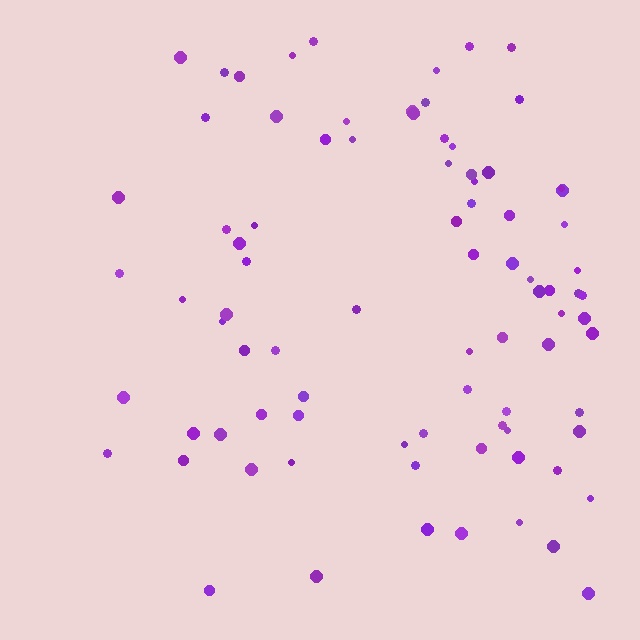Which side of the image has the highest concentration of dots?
The right.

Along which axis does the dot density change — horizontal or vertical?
Horizontal.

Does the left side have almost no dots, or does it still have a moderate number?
Still a moderate number, just noticeably fewer than the right.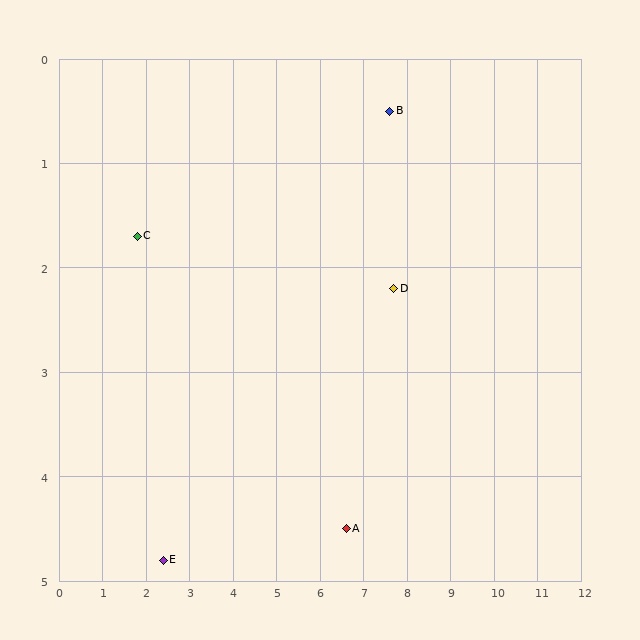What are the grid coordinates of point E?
Point E is at approximately (2.4, 4.8).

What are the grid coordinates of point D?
Point D is at approximately (7.7, 2.2).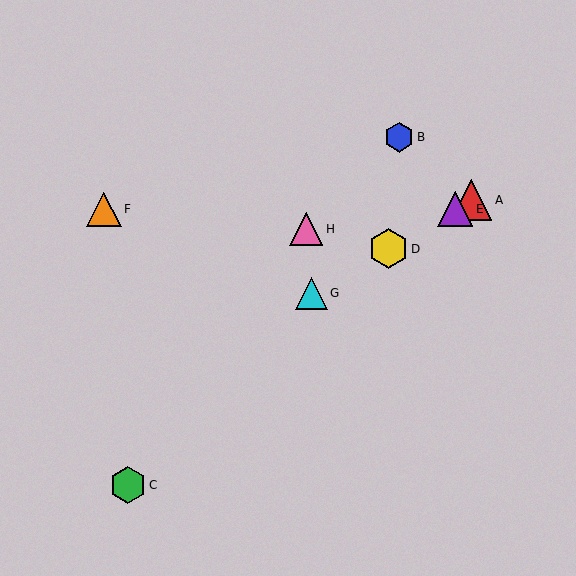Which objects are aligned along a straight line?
Objects A, D, E, G are aligned along a straight line.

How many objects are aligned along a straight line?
4 objects (A, D, E, G) are aligned along a straight line.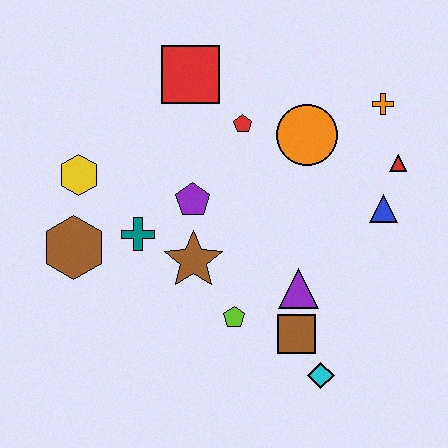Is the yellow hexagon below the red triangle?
Yes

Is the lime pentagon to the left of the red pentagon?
Yes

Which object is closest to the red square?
The red pentagon is closest to the red square.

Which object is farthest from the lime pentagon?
The orange cross is farthest from the lime pentagon.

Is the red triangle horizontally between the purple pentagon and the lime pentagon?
No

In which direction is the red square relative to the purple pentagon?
The red square is above the purple pentagon.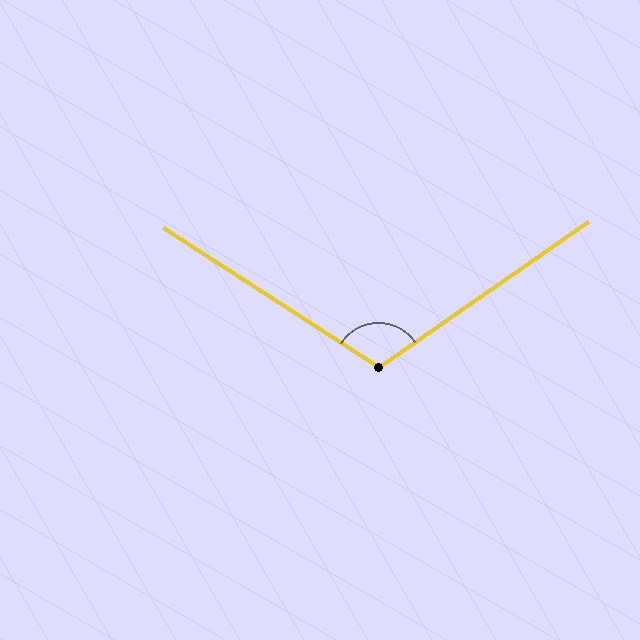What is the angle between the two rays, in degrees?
Approximately 113 degrees.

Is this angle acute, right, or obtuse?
It is obtuse.